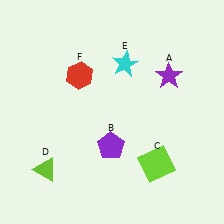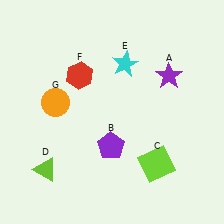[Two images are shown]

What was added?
An orange circle (G) was added in Image 2.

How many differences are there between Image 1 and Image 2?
There is 1 difference between the two images.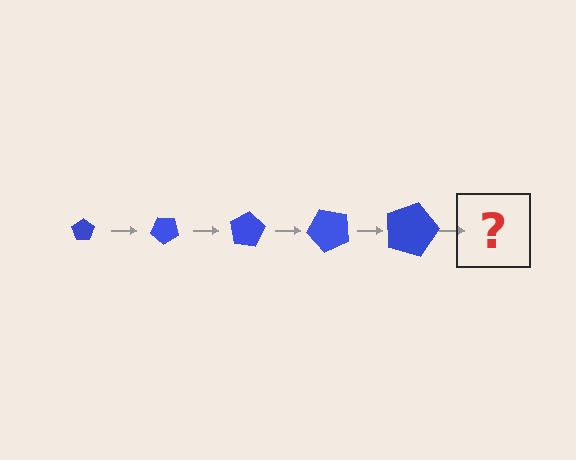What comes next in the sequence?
The next element should be a pentagon, larger than the previous one and rotated 200 degrees from the start.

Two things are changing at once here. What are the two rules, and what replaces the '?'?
The two rules are that the pentagon grows larger each step and it rotates 40 degrees each step. The '?' should be a pentagon, larger than the previous one and rotated 200 degrees from the start.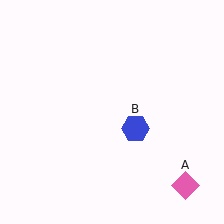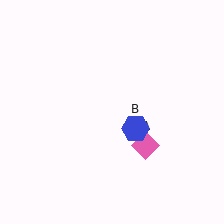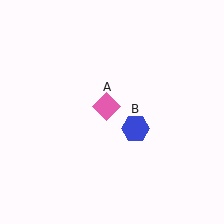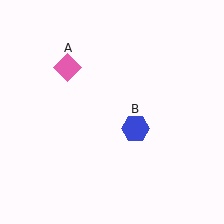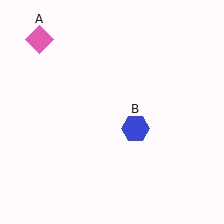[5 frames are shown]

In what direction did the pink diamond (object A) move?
The pink diamond (object A) moved up and to the left.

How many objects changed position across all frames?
1 object changed position: pink diamond (object A).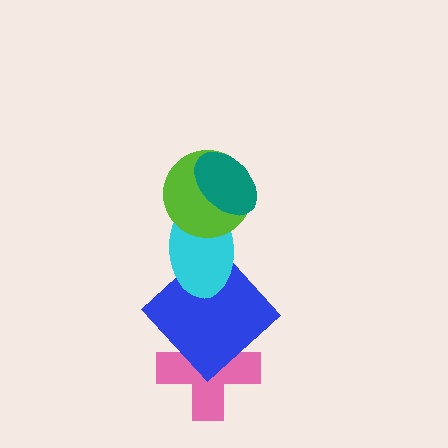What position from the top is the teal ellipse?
The teal ellipse is 1st from the top.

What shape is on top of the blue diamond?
The cyan ellipse is on top of the blue diamond.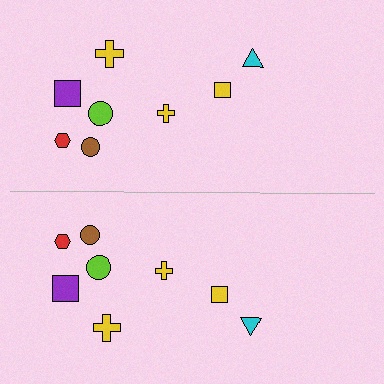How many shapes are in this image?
There are 16 shapes in this image.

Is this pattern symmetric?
Yes, this pattern has bilateral (reflection) symmetry.